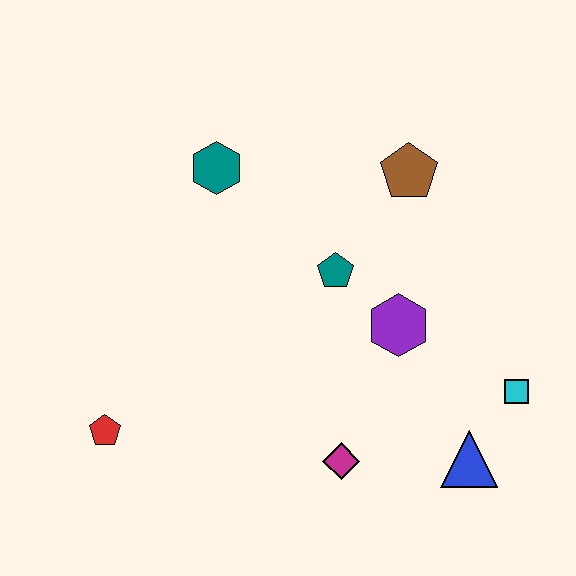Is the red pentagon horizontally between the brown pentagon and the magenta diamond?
No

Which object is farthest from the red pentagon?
The cyan square is farthest from the red pentagon.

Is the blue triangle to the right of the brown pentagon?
Yes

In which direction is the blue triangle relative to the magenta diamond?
The blue triangle is to the right of the magenta diamond.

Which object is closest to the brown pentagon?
The teal pentagon is closest to the brown pentagon.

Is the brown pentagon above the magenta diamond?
Yes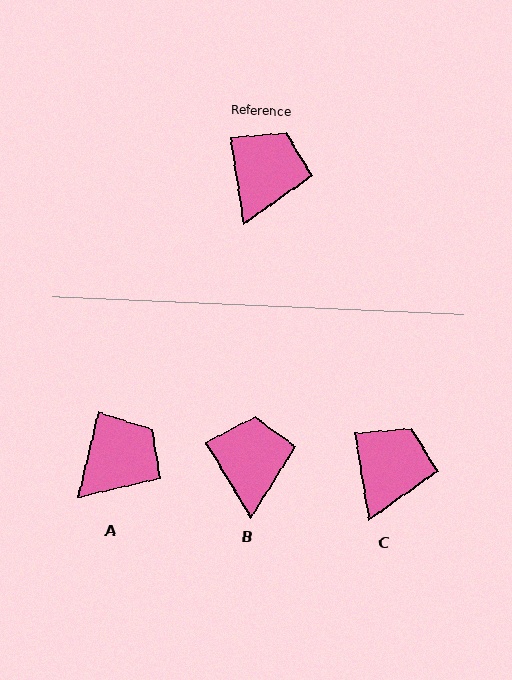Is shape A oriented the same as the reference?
No, it is off by about 22 degrees.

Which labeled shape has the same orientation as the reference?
C.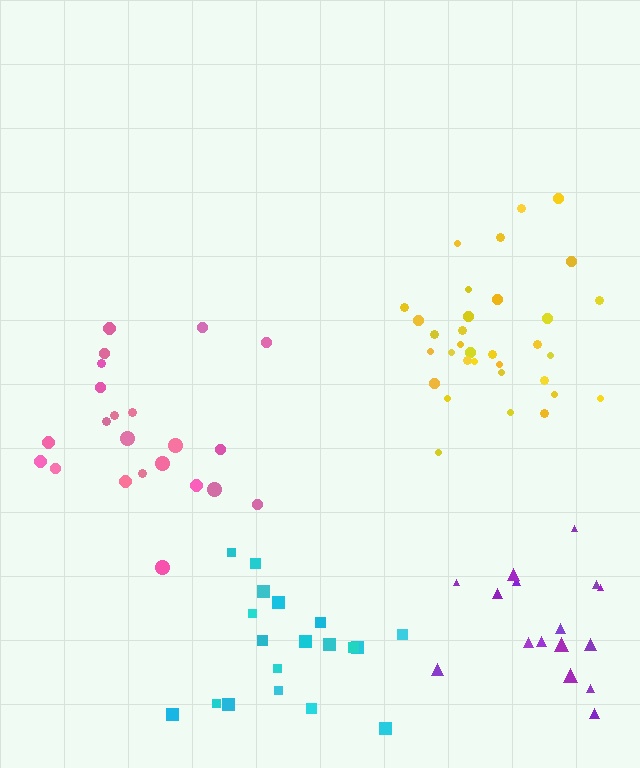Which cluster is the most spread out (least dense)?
Cyan.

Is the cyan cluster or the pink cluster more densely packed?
Pink.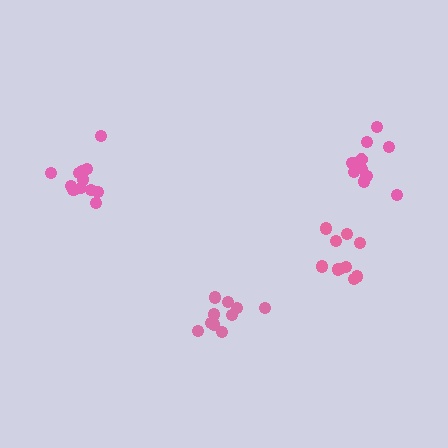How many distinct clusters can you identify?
There are 4 distinct clusters.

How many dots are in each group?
Group 1: 10 dots, Group 2: 12 dots, Group 3: 11 dots, Group 4: 10 dots (43 total).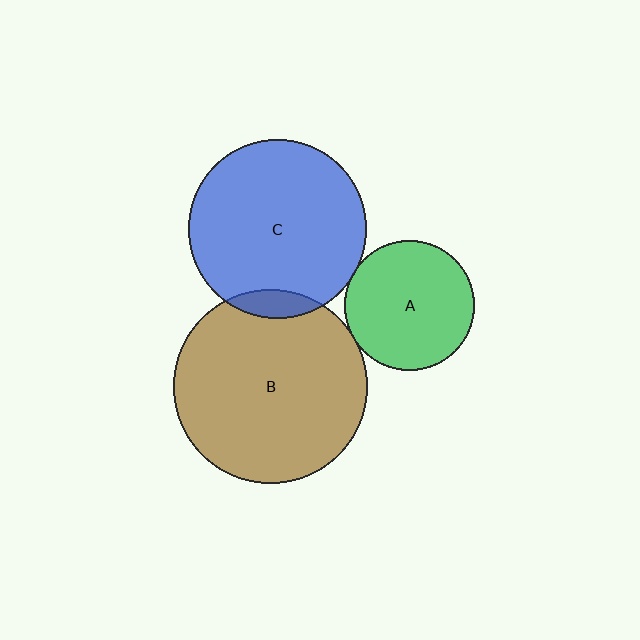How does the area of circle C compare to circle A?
Approximately 1.9 times.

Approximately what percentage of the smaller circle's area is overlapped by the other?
Approximately 5%.